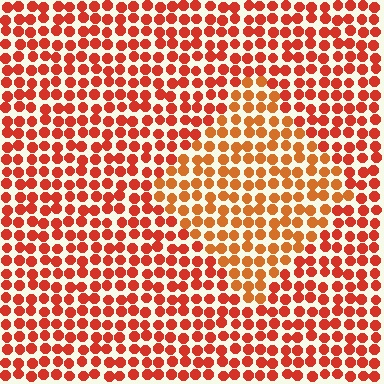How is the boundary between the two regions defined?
The boundary is defined purely by a slight shift in hue (about 21 degrees). Spacing, size, and orientation are identical on both sides.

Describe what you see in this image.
The image is filled with small red elements in a uniform arrangement. A diamond-shaped region is visible where the elements are tinted to a slightly different hue, forming a subtle color boundary.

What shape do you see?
I see a diamond.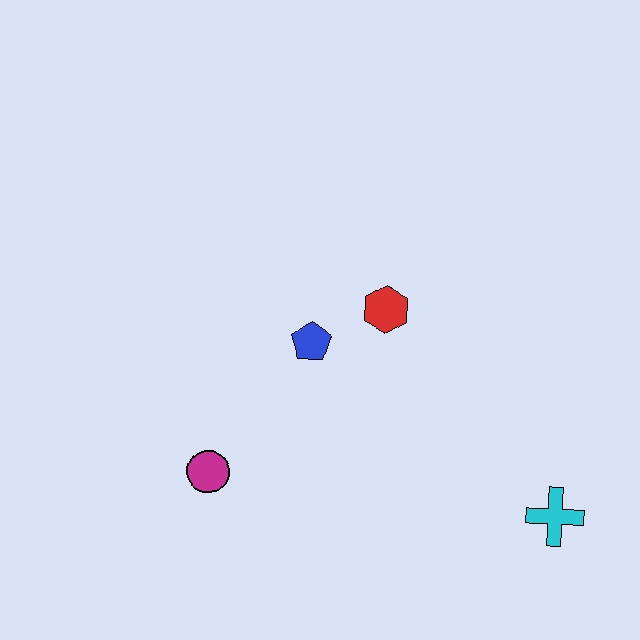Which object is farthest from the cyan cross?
The magenta circle is farthest from the cyan cross.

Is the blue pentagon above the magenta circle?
Yes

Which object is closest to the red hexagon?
The blue pentagon is closest to the red hexagon.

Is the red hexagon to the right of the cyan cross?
No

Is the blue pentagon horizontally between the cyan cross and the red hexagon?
No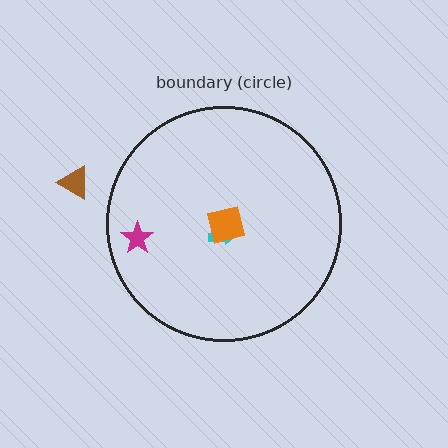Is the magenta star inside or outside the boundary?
Inside.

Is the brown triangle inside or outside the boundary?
Outside.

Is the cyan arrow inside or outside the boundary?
Inside.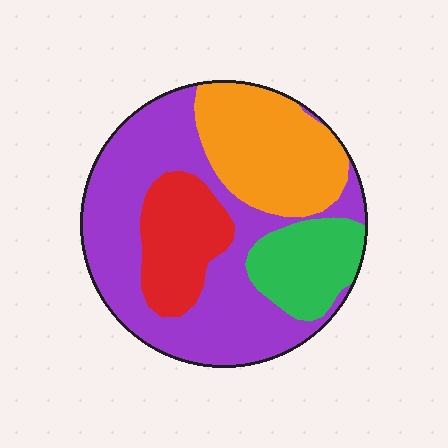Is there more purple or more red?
Purple.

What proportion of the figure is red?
Red takes up less than a sixth of the figure.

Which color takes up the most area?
Purple, at roughly 50%.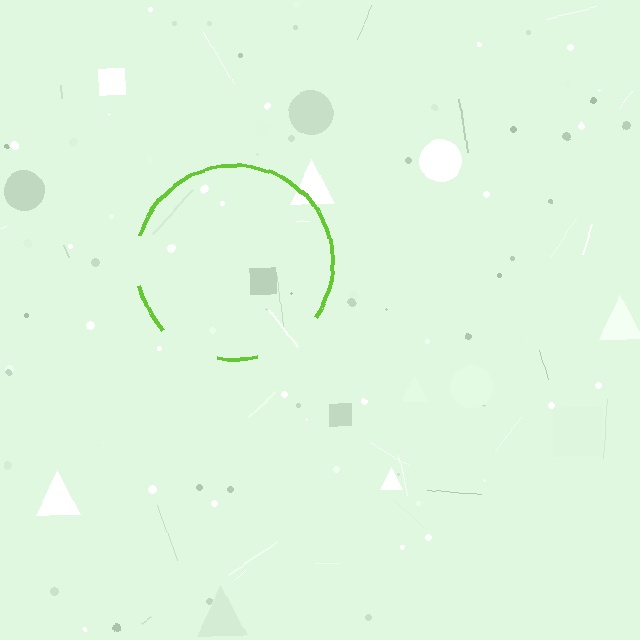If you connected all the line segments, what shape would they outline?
They would outline a circle.